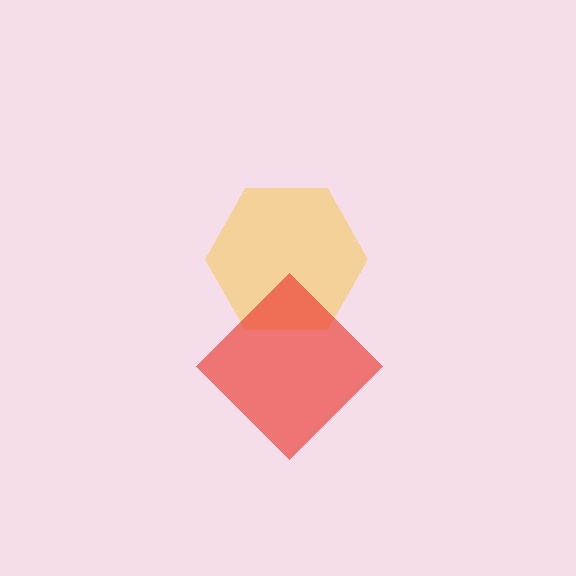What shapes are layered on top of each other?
The layered shapes are: a yellow hexagon, a red diamond.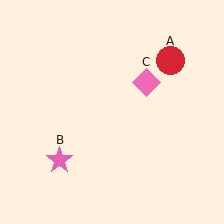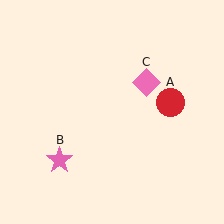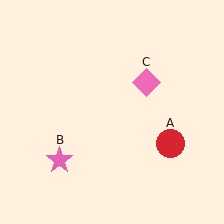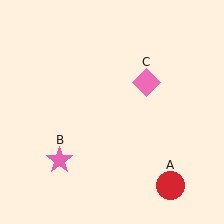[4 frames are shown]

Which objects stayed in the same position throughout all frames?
Pink star (object B) and pink diamond (object C) remained stationary.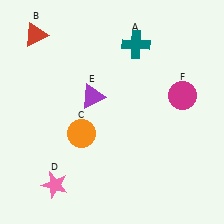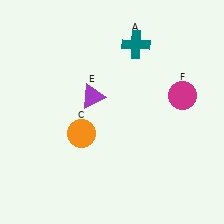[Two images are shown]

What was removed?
The red triangle (B), the pink star (D) were removed in Image 2.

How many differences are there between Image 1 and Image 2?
There are 2 differences between the two images.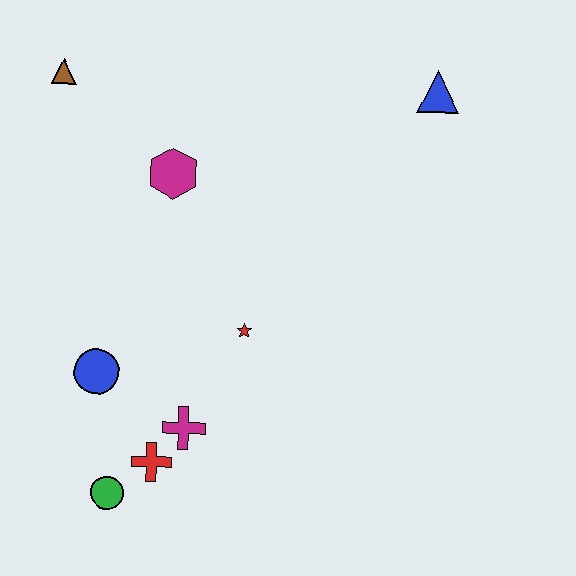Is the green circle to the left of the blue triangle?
Yes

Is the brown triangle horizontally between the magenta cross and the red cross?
No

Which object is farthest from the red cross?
The blue triangle is farthest from the red cross.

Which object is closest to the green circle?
The red cross is closest to the green circle.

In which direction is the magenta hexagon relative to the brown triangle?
The magenta hexagon is to the right of the brown triangle.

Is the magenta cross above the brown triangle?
No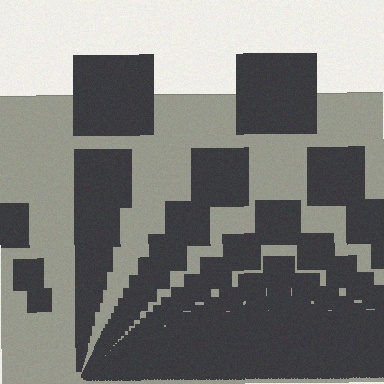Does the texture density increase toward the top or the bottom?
Density increases toward the bottom.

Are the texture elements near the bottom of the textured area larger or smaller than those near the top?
Smaller. The gradient is inverted — elements near the bottom are smaller and denser.